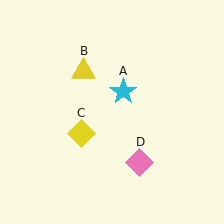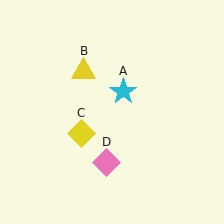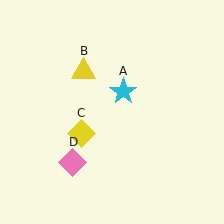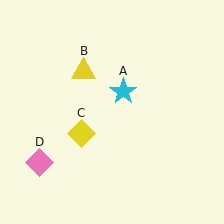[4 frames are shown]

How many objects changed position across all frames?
1 object changed position: pink diamond (object D).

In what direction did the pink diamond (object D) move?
The pink diamond (object D) moved left.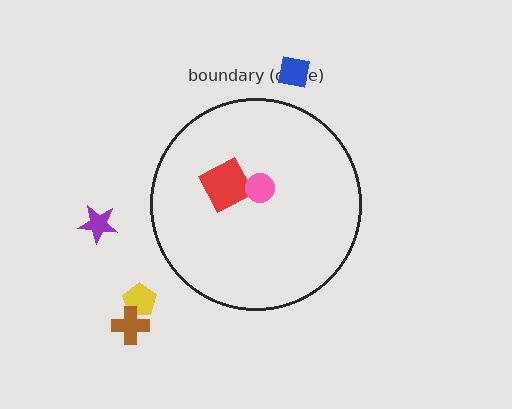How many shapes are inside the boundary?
2 inside, 4 outside.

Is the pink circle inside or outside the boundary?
Inside.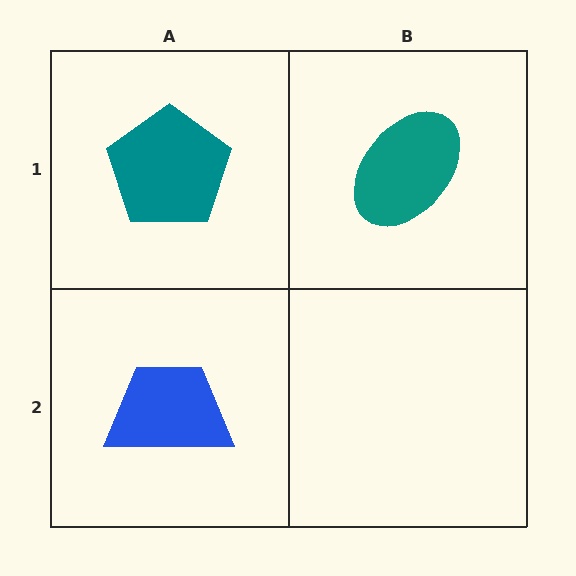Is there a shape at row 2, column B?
No, that cell is empty.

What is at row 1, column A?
A teal pentagon.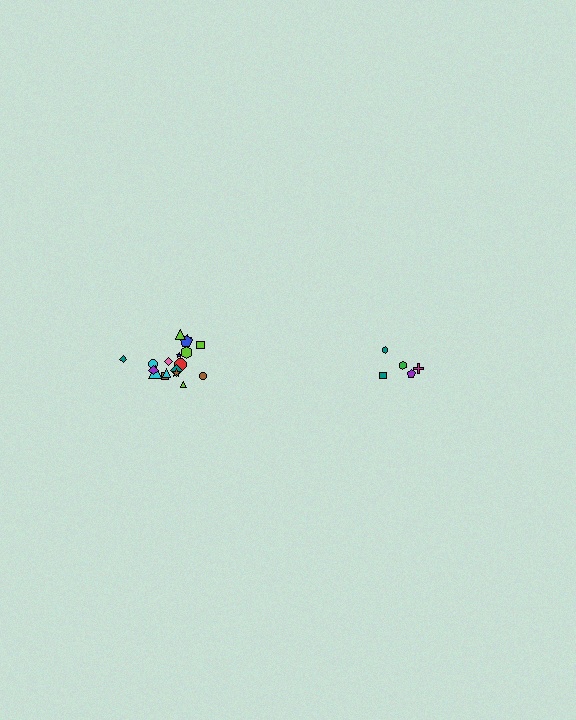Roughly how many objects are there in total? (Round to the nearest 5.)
Roughly 25 objects in total.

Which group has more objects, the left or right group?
The left group.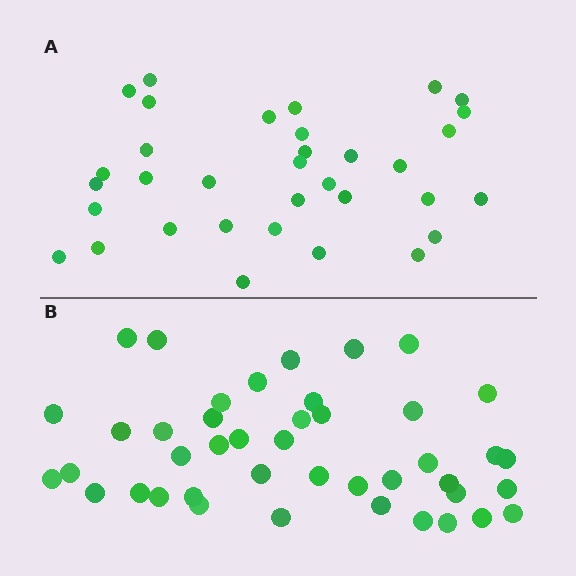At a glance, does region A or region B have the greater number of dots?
Region B (the bottom region) has more dots.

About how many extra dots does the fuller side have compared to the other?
Region B has roughly 8 or so more dots than region A.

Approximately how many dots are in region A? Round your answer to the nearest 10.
About 30 dots. (The exact count is 34, which rounds to 30.)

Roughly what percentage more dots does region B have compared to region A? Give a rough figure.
About 25% more.